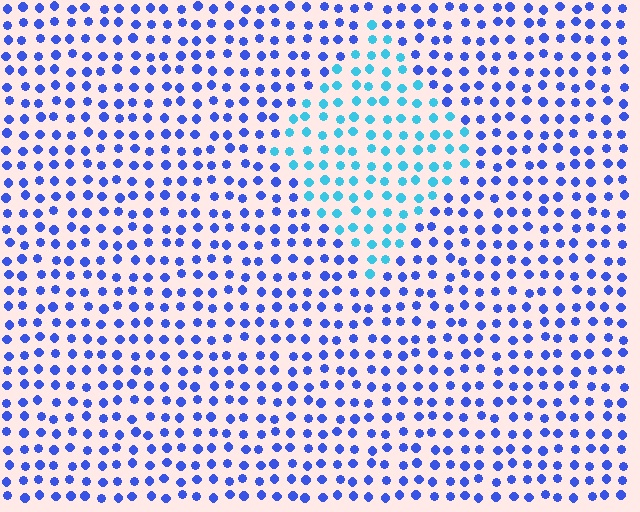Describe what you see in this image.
The image is filled with small blue elements in a uniform arrangement. A diamond-shaped region is visible where the elements are tinted to a slightly different hue, forming a subtle color boundary.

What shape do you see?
I see a diamond.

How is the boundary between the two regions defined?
The boundary is defined purely by a slight shift in hue (about 41 degrees). Spacing, size, and orientation are identical on both sides.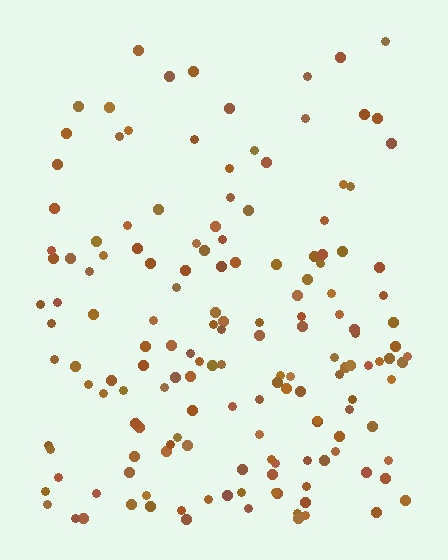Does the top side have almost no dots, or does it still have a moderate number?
Still a moderate number, just noticeably fewer than the bottom.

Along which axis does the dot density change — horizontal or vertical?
Vertical.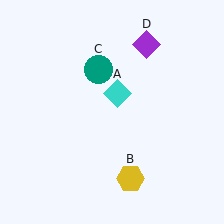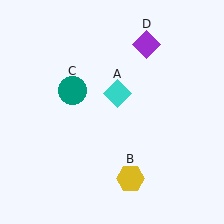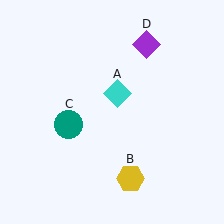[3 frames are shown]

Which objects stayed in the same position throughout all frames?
Cyan diamond (object A) and yellow hexagon (object B) and purple diamond (object D) remained stationary.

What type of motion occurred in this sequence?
The teal circle (object C) rotated counterclockwise around the center of the scene.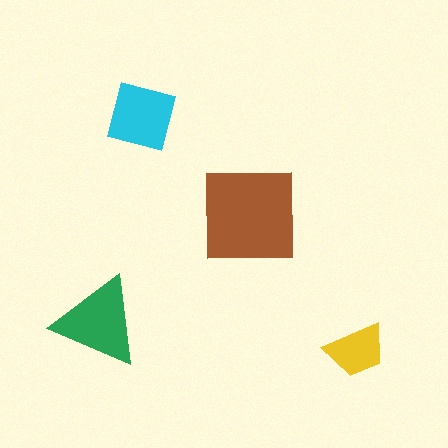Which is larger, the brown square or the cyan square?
The brown square.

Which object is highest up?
The cyan square is topmost.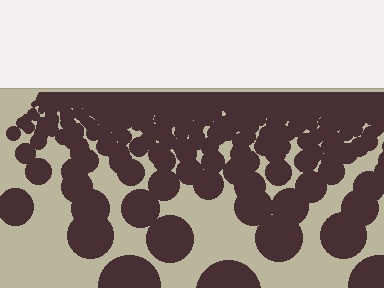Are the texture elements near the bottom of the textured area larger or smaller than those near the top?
Larger. Near the bottom, elements are closer to the viewer and appear at a bigger on-screen size.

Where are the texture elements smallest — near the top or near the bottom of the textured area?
Near the top.